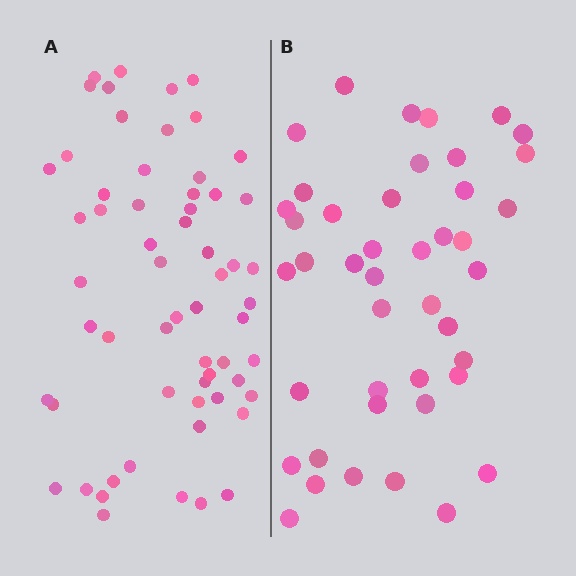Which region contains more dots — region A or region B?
Region A (the left region) has more dots.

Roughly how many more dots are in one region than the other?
Region A has approximately 15 more dots than region B.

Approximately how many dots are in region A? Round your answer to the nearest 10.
About 60 dots.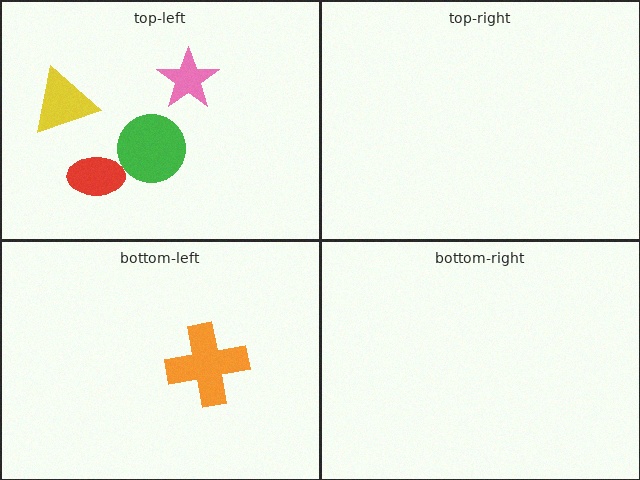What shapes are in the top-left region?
The pink star, the red ellipse, the yellow triangle, the green circle.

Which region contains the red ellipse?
The top-left region.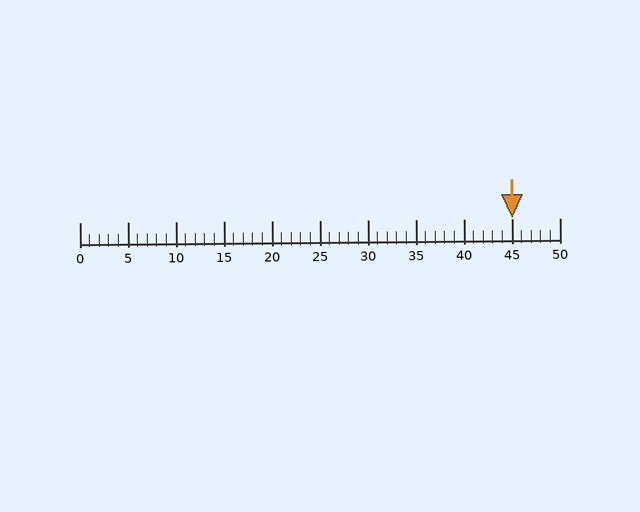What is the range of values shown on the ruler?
The ruler shows values from 0 to 50.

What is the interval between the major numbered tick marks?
The major tick marks are spaced 5 units apart.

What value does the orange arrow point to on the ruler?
The orange arrow points to approximately 45.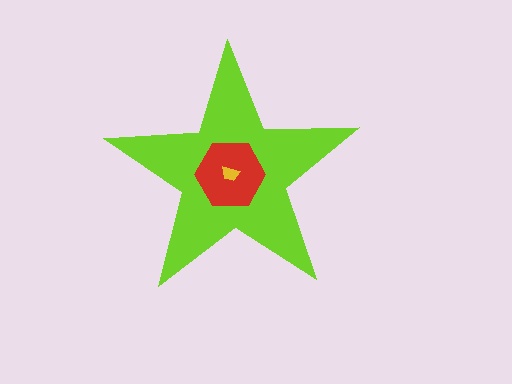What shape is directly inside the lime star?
The red hexagon.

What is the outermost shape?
The lime star.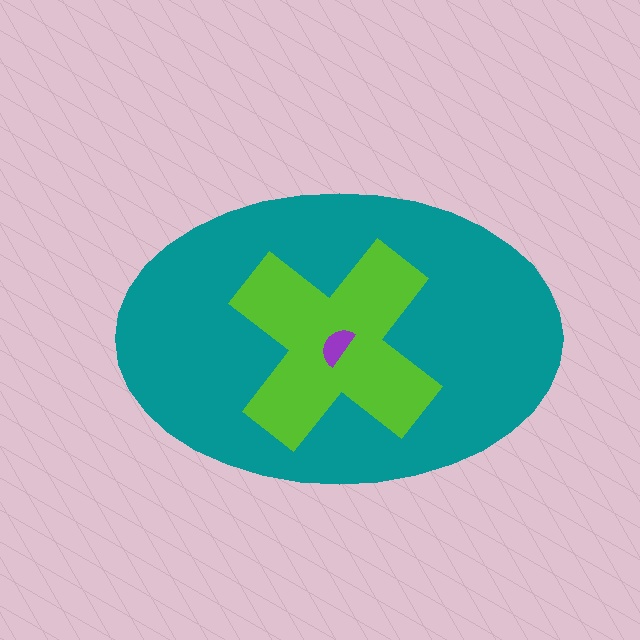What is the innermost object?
The purple semicircle.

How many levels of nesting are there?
3.